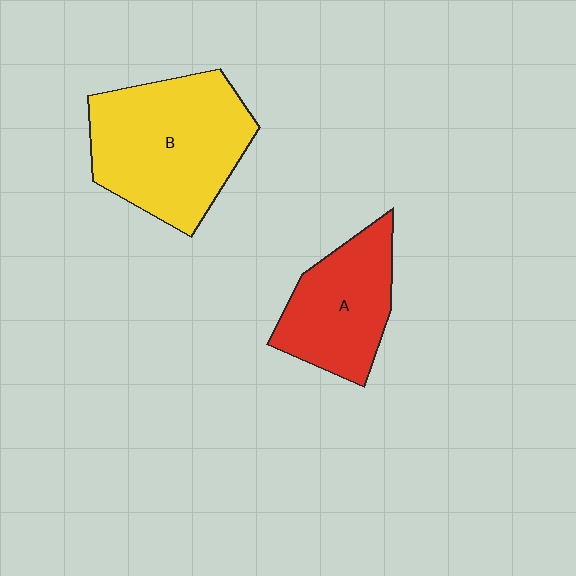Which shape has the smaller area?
Shape A (red).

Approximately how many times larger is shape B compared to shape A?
Approximately 1.5 times.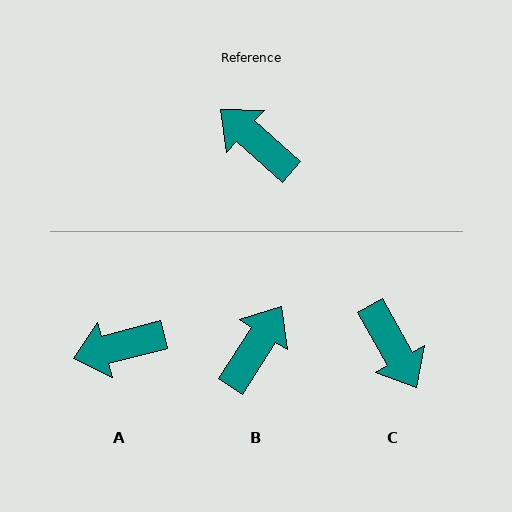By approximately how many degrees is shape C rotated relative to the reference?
Approximately 161 degrees counter-clockwise.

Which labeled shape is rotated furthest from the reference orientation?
C, about 161 degrees away.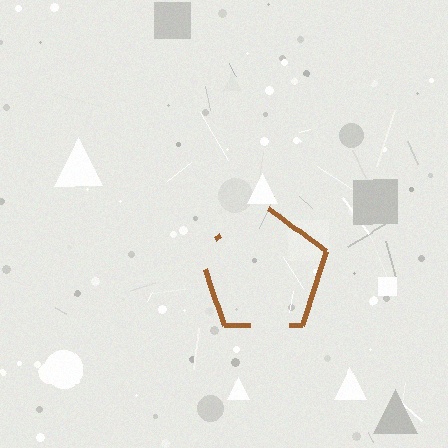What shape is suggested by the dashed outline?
The dashed outline suggests a pentagon.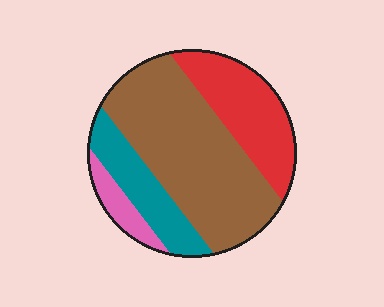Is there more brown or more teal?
Brown.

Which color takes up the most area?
Brown, at roughly 50%.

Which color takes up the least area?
Pink, at roughly 10%.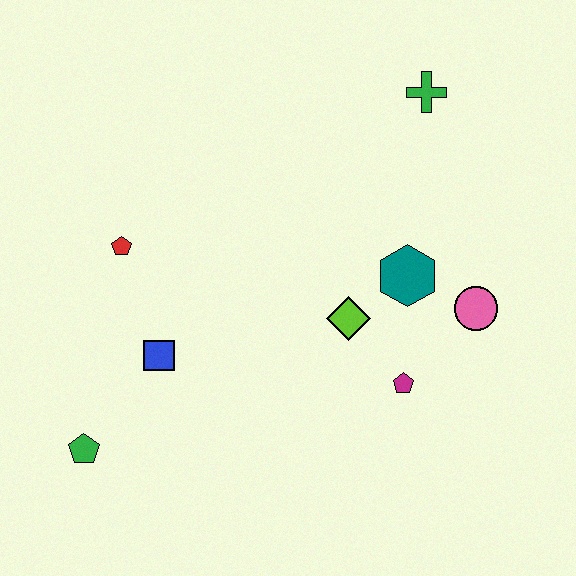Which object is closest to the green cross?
The teal hexagon is closest to the green cross.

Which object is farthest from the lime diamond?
The green pentagon is farthest from the lime diamond.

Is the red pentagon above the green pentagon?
Yes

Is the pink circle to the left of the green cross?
No